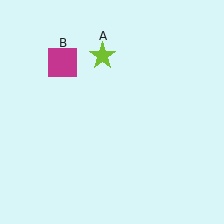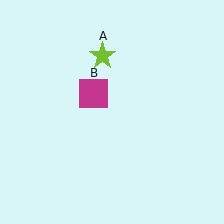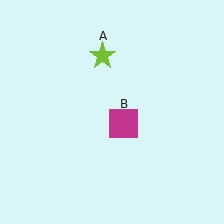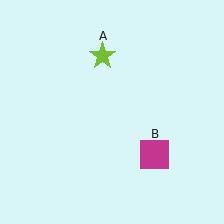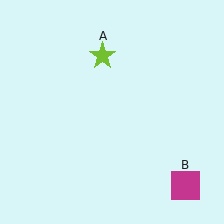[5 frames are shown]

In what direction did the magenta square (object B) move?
The magenta square (object B) moved down and to the right.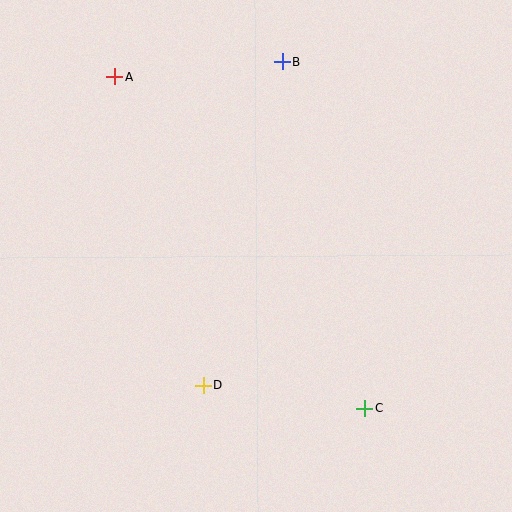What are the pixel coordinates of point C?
Point C is at (365, 409).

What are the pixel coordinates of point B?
Point B is at (282, 62).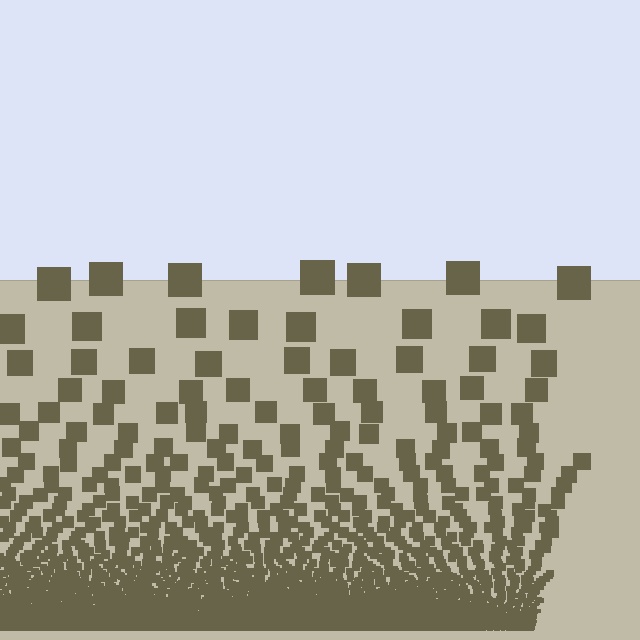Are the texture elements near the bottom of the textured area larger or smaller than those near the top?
Smaller. The gradient is inverted — elements near the bottom are smaller and denser.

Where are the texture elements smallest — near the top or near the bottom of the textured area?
Near the bottom.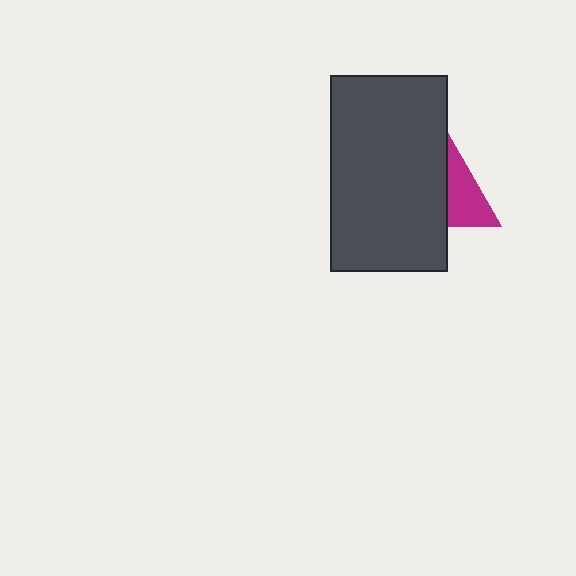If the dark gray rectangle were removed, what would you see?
You would see the complete magenta triangle.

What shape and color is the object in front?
The object in front is a dark gray rectangle.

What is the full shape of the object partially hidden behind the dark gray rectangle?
The partially hidden object is a magenta triangle.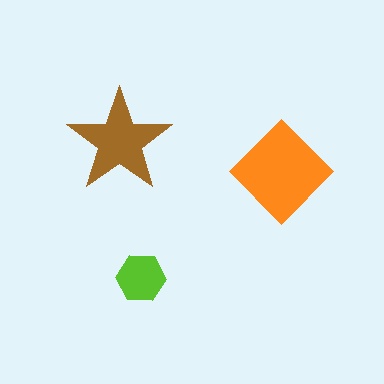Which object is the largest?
The orange diamond.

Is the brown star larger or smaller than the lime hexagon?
Larger.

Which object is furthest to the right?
The orange diamond is rightmost.